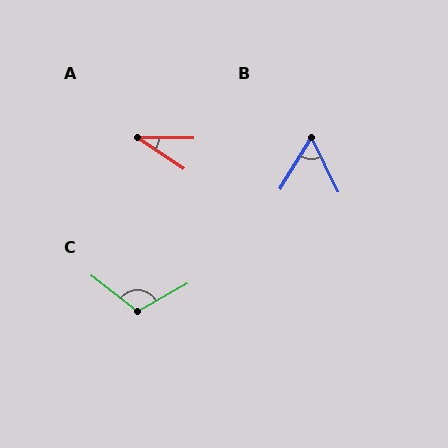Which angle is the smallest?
A, at approximately 33 degrees.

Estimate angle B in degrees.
Approximately 58 degrees.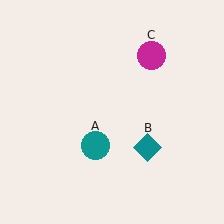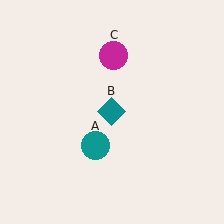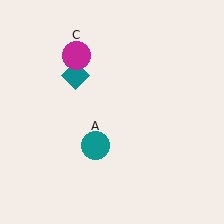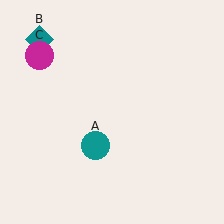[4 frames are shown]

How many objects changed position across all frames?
2 objects changed position: teal diamond (object B), magenta circle (object C).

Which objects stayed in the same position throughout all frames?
Teal circle (object A) remained stationary.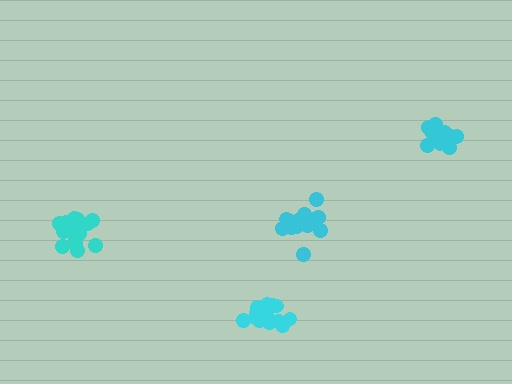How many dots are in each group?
Group 1: 17 dots, Group 2: 17 dots, Group 3: 15 dots, Group 4: 16 dots (65 total).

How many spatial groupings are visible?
There are 4 spatial groupings.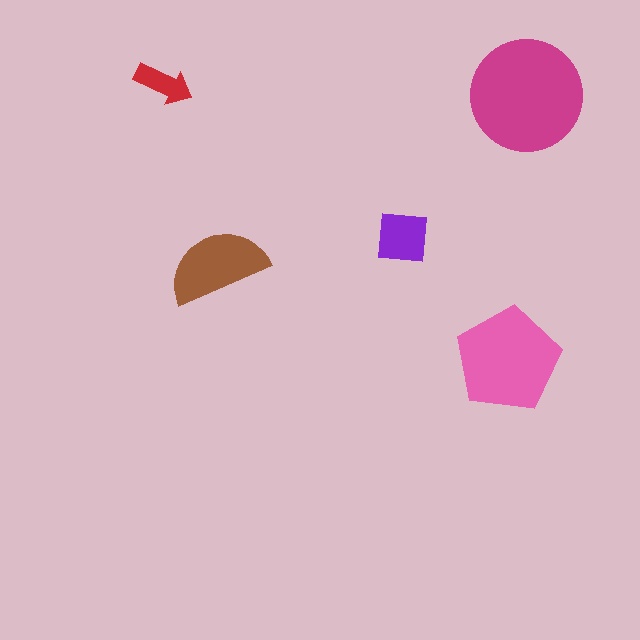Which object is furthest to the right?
The magenta circle is rightmost.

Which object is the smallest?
The red arrow.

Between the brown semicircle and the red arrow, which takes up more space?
The brown semicircle.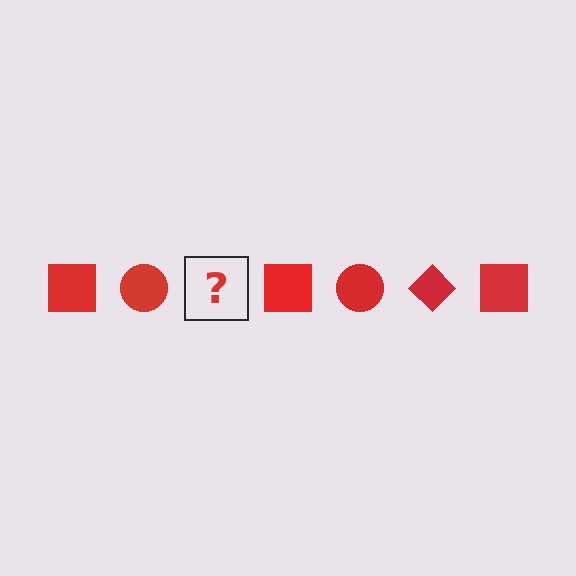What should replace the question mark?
The question mark should be replaced with a red diamond.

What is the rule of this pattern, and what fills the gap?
The rule is that the pattern cycles through square, circle, diamond shapes in red. The gap should be filled with a red diamond.